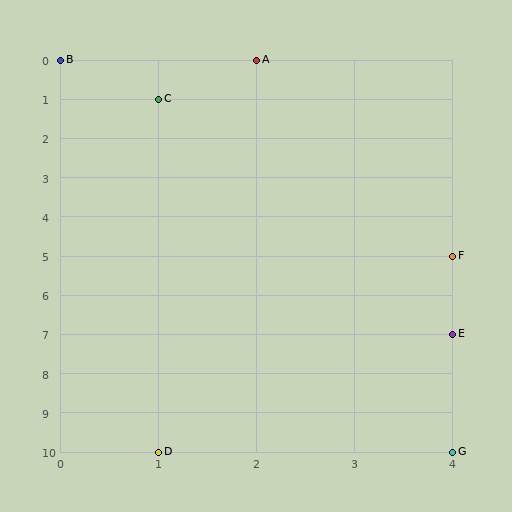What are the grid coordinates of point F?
Point F is at grid coordinates (4, 5).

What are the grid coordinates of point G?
Point G is at grid coordinates (4, 10).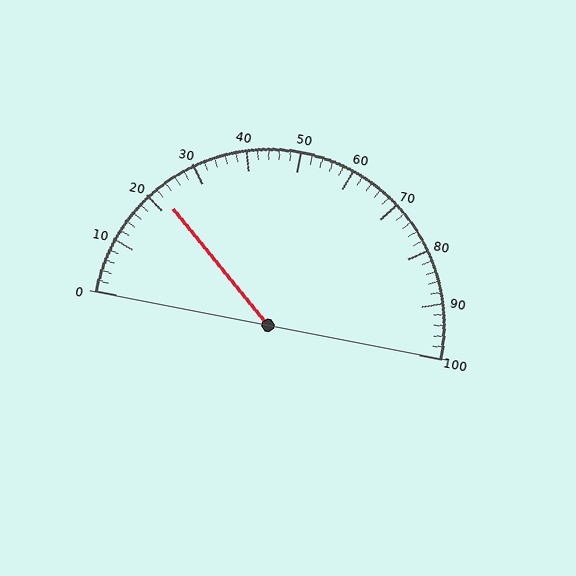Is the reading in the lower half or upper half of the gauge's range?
The reading is in the lower half of the range (0 to 100).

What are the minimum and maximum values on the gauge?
The gauge ranges from 0 to 100.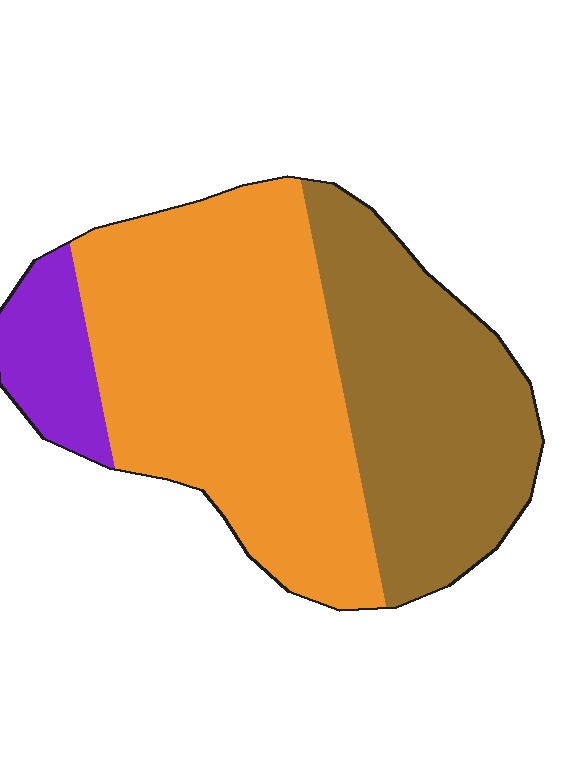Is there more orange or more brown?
Orange.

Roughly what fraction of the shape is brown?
Brown covers around 35% of the shape.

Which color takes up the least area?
Purple, at roughly 10%.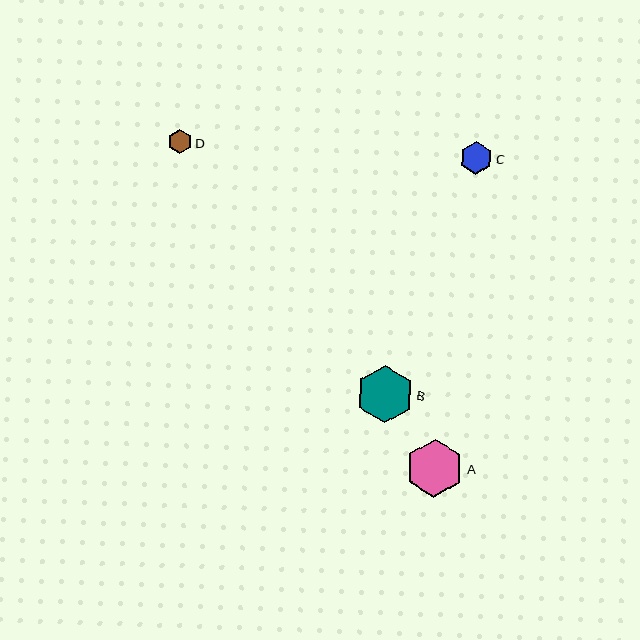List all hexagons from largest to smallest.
From largest to smallest: A, B, C, D.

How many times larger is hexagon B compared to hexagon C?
Hexagon B is approximately 1.8 times the size of hexagon C.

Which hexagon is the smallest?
Hexagon D is the smallest with a size of approximately 24 pixels.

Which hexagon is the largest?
Hexagon A is the largest with a size of approximately 58 pixels.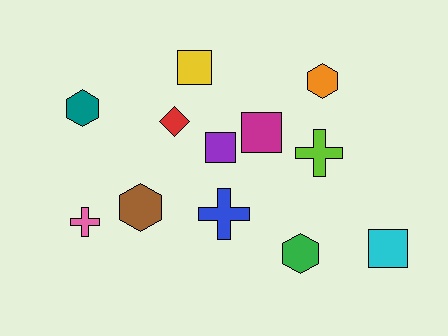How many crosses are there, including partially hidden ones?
There are 3 crosses.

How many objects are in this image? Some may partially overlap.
There are 12 objects.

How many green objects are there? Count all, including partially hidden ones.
There is 1 green object.